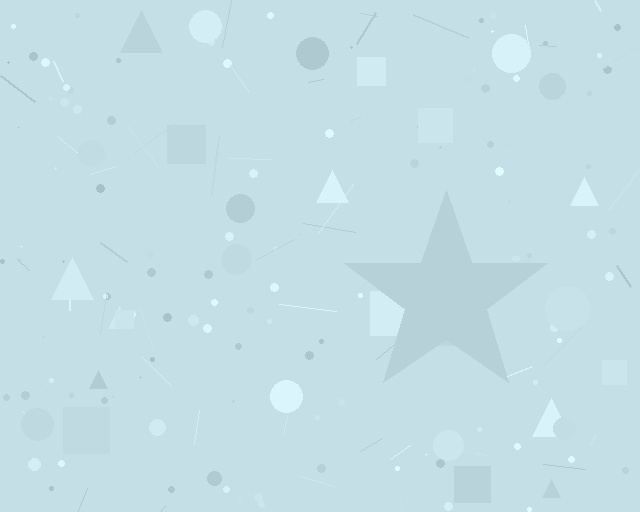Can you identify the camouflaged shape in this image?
The camouflaged shape is a star.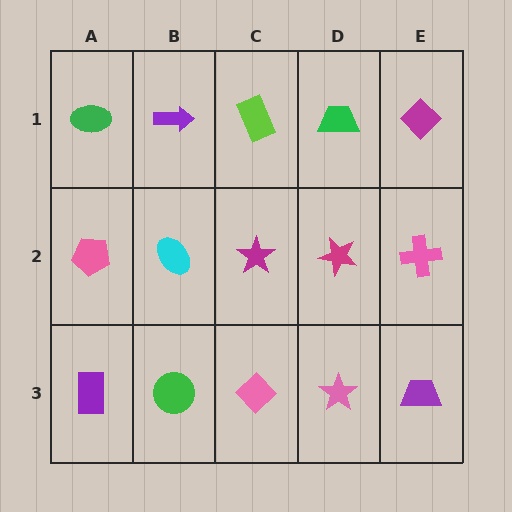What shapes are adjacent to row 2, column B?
A purple arrow (row 1, column B), a green circle (row 3, column B), a pink pentagon (row 2, column A), a magenta star (row 2, column C).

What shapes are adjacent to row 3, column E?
A pink cross (row 2, column E), a pink star (row 3, column D).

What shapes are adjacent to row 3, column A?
A pink pentagon (row 2, column A), a green circle (row 3, column B).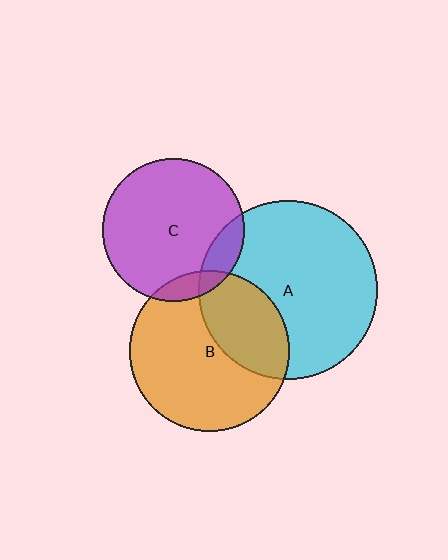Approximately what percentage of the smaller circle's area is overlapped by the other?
Approximately 15%.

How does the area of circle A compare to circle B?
Approximately 1.2 times.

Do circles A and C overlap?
Yes.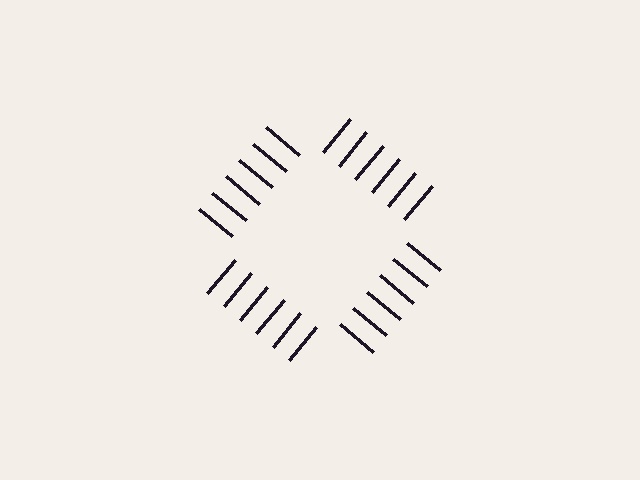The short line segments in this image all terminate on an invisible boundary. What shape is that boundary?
An illusory square — the line segments terminate on its edges but no continuous stroke is drawn.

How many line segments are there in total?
24 — 6 along each of the 4 edges.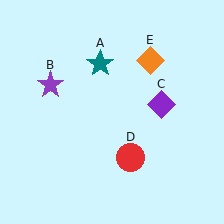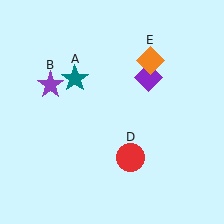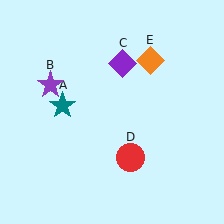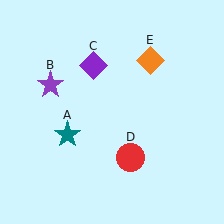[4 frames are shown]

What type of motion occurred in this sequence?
The teal star (object A), purple diamond (object C) rotated counterclockwise around the center of the scene.